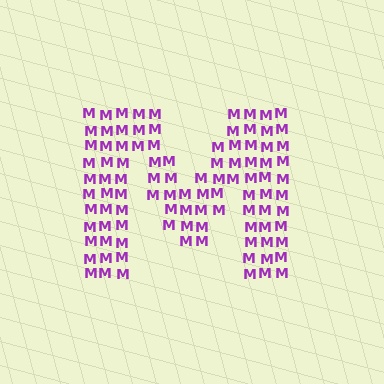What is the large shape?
The large shape is the letter M.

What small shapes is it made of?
It is made of small letter M's.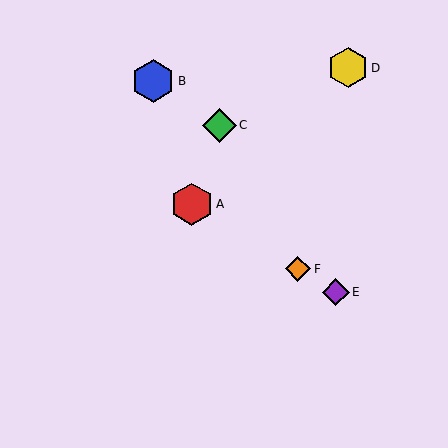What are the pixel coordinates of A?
Object A is at (192, 204).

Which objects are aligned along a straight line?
Objects A, E, F are aligned along a straight line.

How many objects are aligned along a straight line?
3 objects (A, E, F) are aligned along a straight line.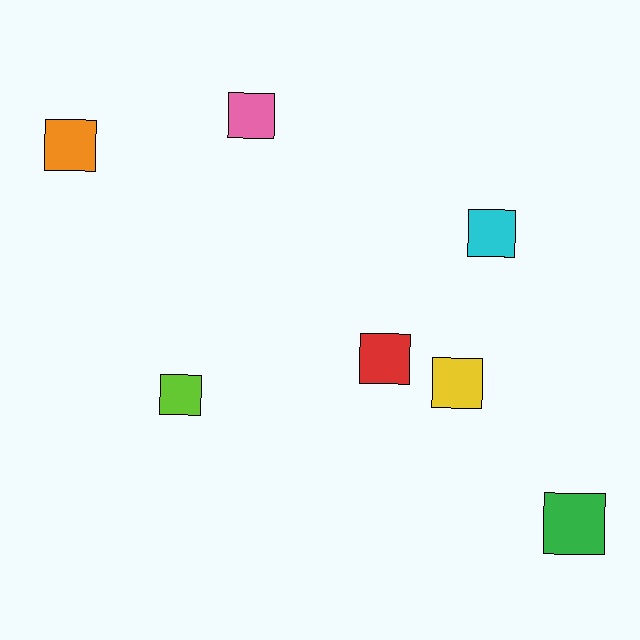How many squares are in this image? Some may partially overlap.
There are 7 squares.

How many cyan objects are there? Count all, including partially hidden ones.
There is 1 cyan object.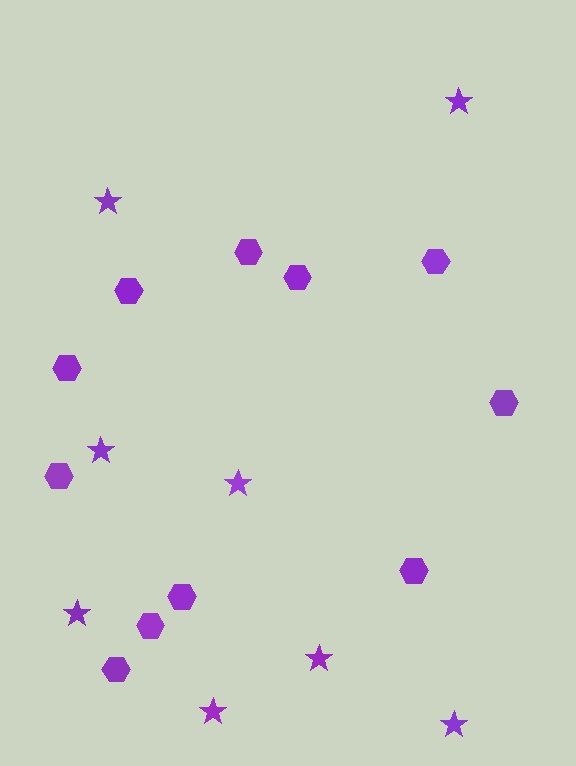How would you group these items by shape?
There are 2 groups: one group of hexagons (11) and one group of stars (8).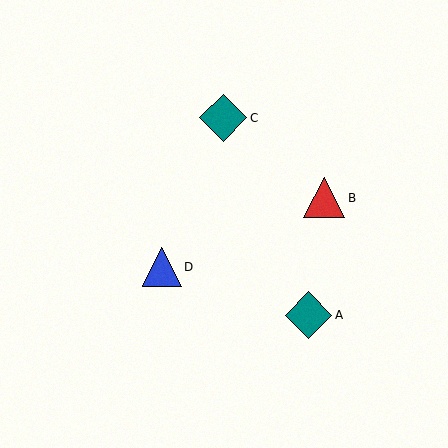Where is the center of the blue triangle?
The center of the blue triangle is at (161, 266).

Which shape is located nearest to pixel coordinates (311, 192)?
The red triangle (labeled B) at (324, 198) is nearest to that location.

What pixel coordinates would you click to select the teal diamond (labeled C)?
Click at (223, 118) to select the teal diamond C.